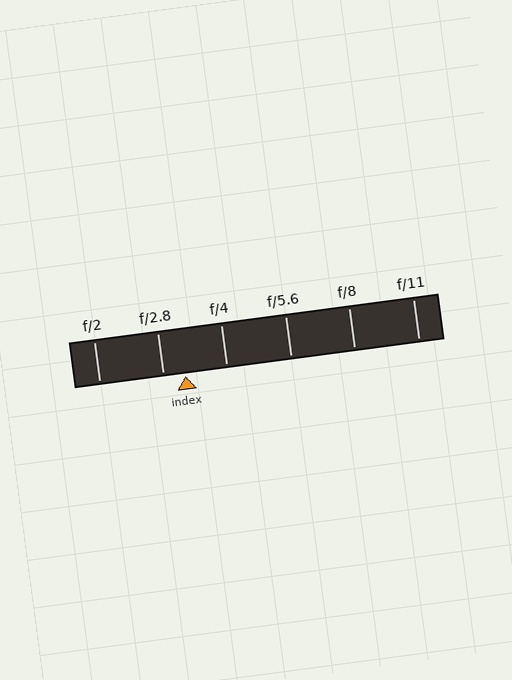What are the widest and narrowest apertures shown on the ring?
The widest aperture shown is f/2 and the narrowest is f/11.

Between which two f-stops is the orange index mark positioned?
The index mark is between f/2.8 and f/4.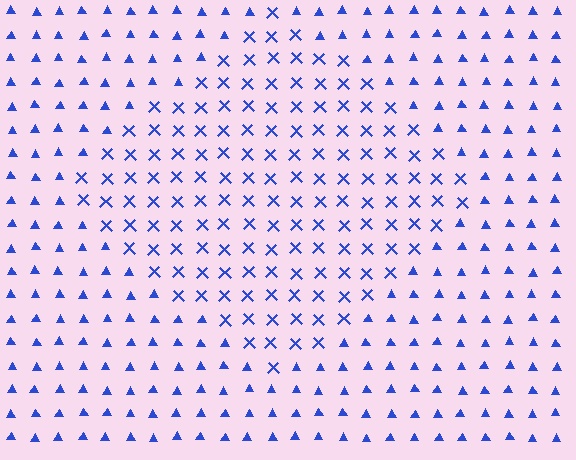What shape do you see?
I see a diamond.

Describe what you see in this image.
The image is filled with small blue elements arranged in a uniform grid. A diamond-shaped region contains X marks, while the surrounding area contains triangles. The boundary is defined purely by the change in element shape.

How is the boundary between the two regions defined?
The boundary is defined by a change in element shape: X marks inside vs. triangles outside. All elements share the same color and spacing.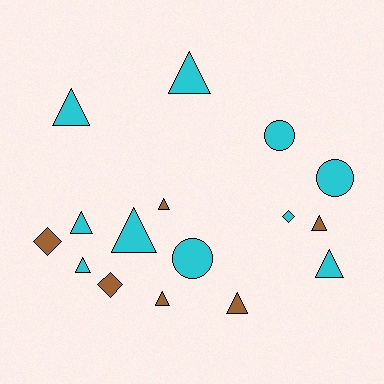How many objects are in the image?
There are 16 objects.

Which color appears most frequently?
Cyan, with 10 objects.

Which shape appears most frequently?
Triangle, with 10 objects.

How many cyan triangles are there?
There are 6 cyan triangles.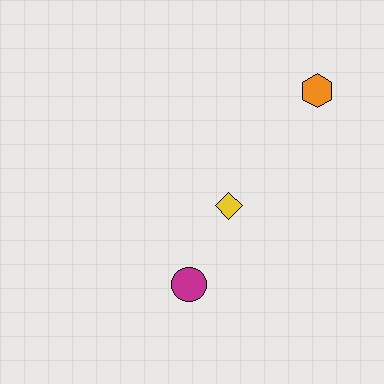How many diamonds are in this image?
There is 1 diamond.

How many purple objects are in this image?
There are no purple objects.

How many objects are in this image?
There are 3 objects.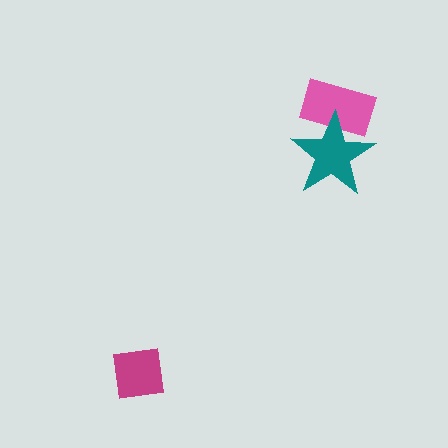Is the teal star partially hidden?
No, no other shape covers it.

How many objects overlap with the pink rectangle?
1 object overlaps with the pink rectangle.